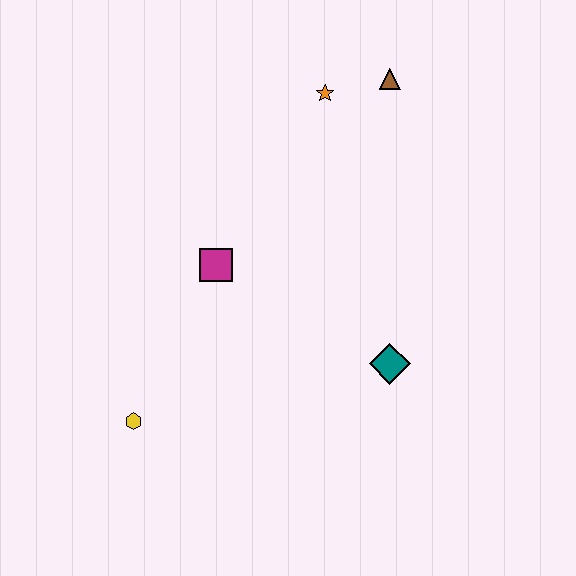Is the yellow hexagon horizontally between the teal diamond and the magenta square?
No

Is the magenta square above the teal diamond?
Yes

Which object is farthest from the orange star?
The yellow hexagon is farthest from the orange star.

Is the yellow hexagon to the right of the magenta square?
No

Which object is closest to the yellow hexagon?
The magenta square is closest to the yellow hexagon.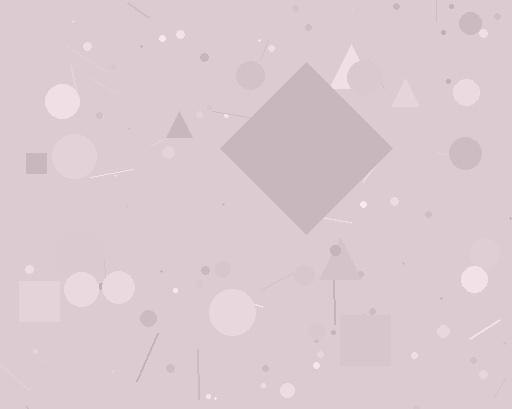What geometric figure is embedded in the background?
A diamond is embedded in the background.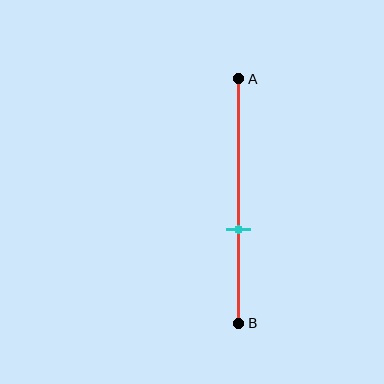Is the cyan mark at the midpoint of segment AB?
No, the mark is at about 60% from A, not at the 50% midpoint.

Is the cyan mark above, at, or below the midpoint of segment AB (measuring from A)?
The cyan mark is below the midpoint of segment AB.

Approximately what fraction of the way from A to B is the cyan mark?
The cyan mark is approximately 60% of the way from A to B.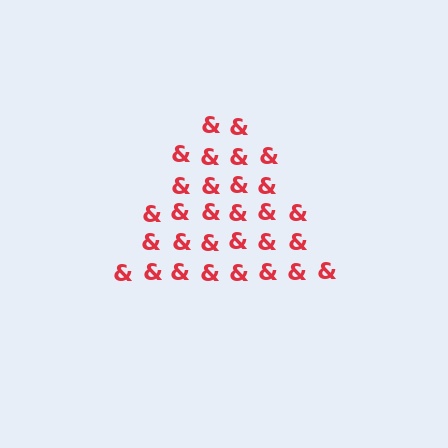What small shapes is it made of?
It is made of small ampersands.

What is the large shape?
The large shape is a triangle.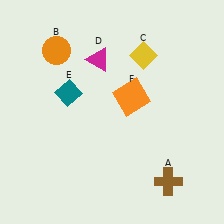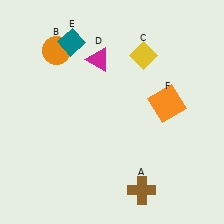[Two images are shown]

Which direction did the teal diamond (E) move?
The teal diamond (E) moved up.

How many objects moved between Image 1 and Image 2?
3 objects moved between the two images.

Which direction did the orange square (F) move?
The orange square (F) moved right.